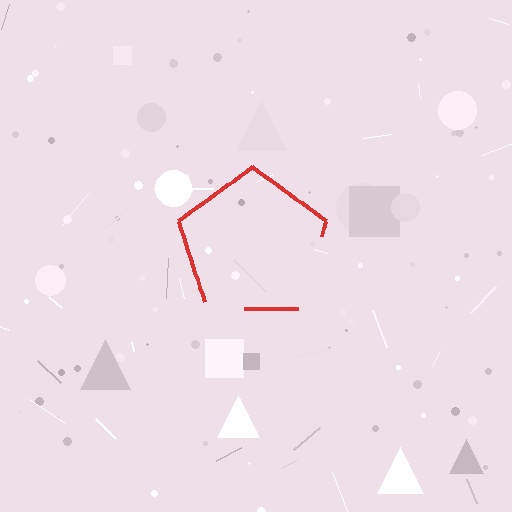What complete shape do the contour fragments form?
The contour fragments form a pentagon.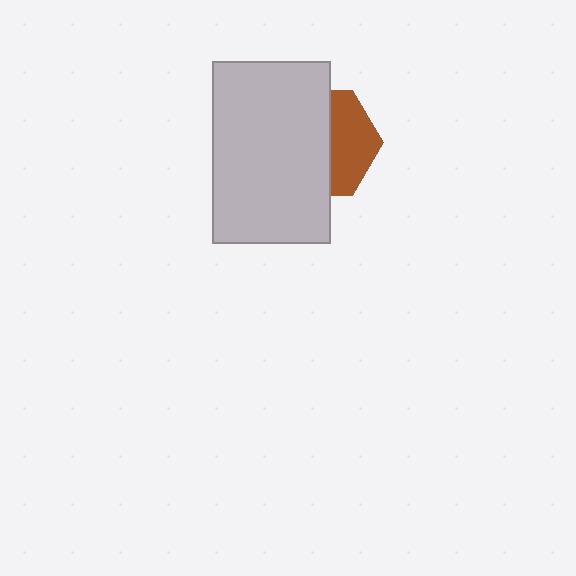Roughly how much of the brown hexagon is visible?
A small part of it is visible (roughly 40%).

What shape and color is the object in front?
The object in front is a light gray rectangle.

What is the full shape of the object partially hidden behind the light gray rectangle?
The partially hidden object is a brown hexagon.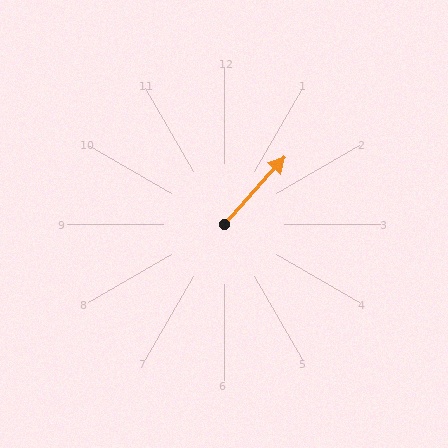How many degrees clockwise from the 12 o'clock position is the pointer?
Approximately 42 degrees.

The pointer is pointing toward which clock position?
Roughly 1 o'clock.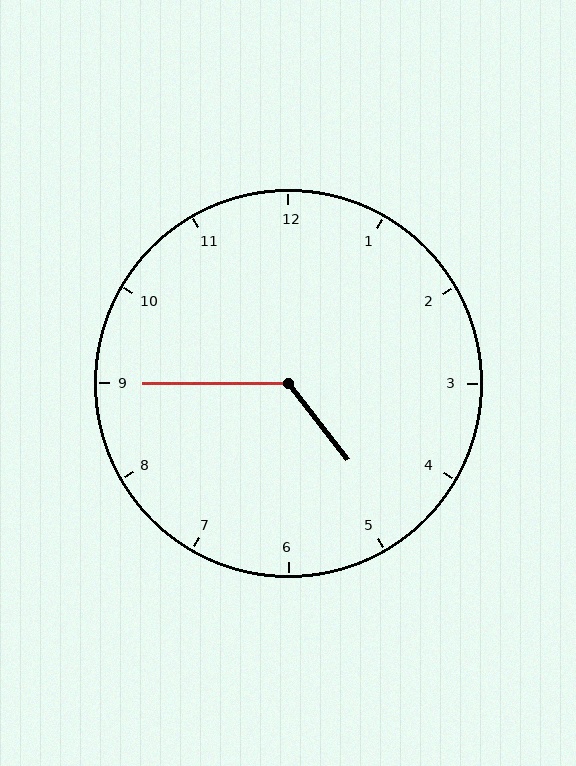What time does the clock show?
4:45.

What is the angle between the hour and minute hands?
Approximately 128 degrees.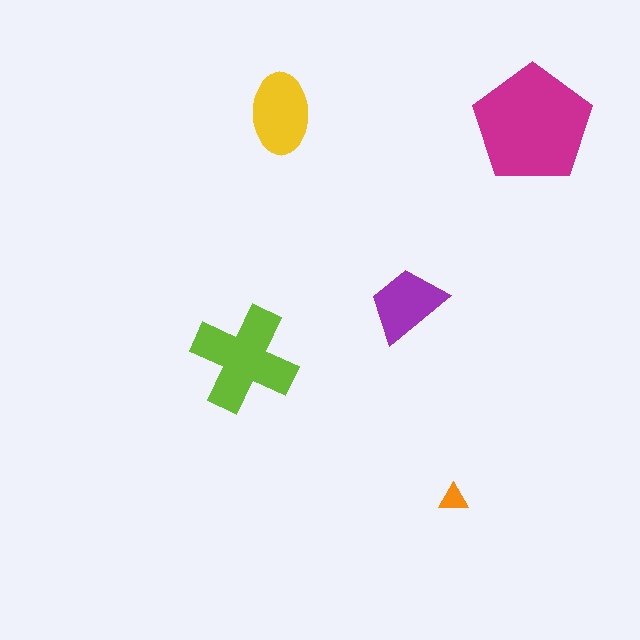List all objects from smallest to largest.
The orange triangle, the purple trapezoid, the yellow ellipse, the lime cross, the magenta pentagon.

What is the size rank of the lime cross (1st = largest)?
2nd.